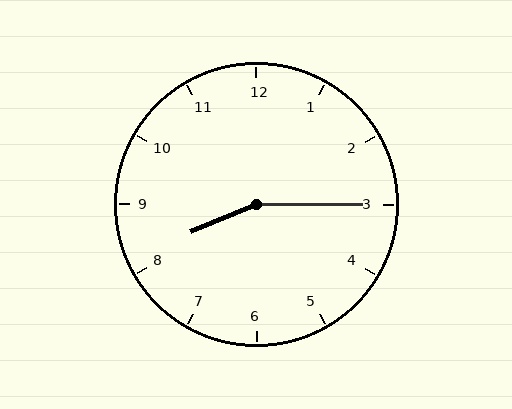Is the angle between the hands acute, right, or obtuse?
It is obtuse.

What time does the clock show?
8:15.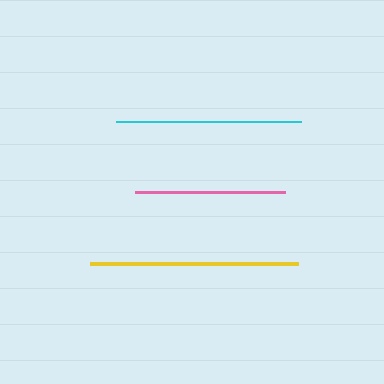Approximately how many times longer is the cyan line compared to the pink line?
The cyan line is approximately 1.2 times the length of the pink line.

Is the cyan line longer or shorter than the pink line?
The cyan line is longer than the pink line.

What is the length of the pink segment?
The pink segment is approximately 150 pixels long.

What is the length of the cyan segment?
The cyan segment is approximately 185 pixels long.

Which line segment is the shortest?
The pink line is the shortest at approximately 150 pixels.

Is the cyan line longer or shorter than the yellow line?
The yellow line is longer than the cyan line.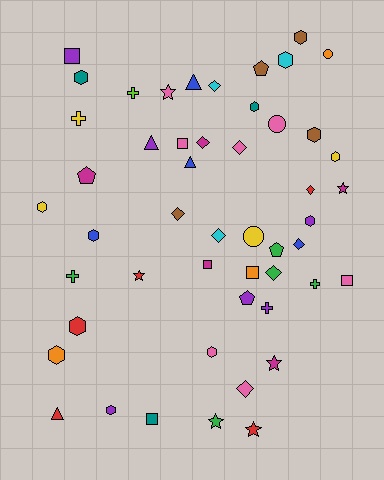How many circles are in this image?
There are 3 circles.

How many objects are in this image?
There are 50 objects.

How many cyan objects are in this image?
There are 3 cyan objects.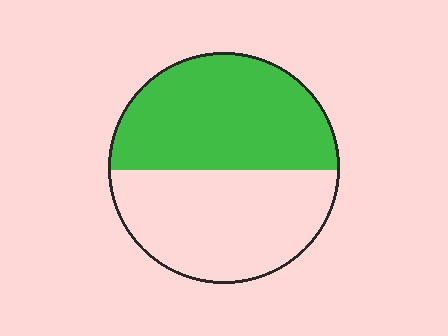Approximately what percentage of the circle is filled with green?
Approximately 50%.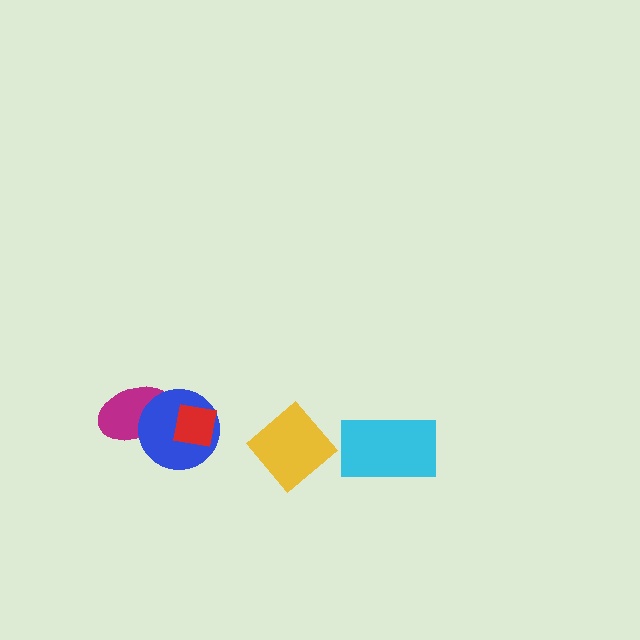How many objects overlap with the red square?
1 object overlaps with the red square.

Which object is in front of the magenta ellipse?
The blue circle is in front of the magenta ellipse.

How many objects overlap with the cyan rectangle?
0 objects overlap with the cyan rectangle.